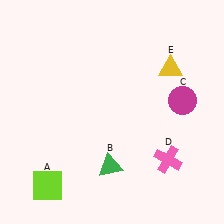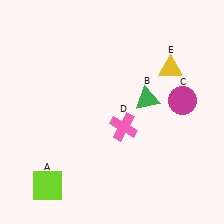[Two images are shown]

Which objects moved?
The objects that moved are: the green triangle (B), the pink cross (D).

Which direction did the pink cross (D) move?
The pink cross (D) moved left.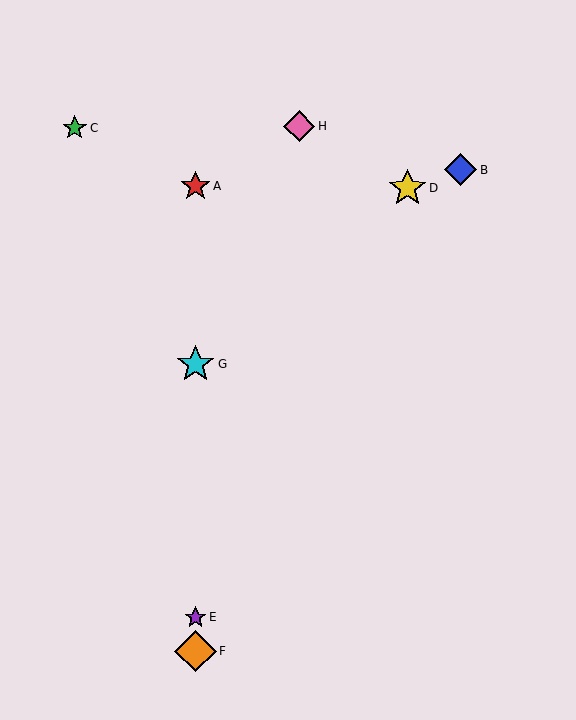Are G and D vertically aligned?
No, G is at x≈196 and D is at x≈407.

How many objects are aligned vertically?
4 objects (A, E, F, G) are aligned vertically.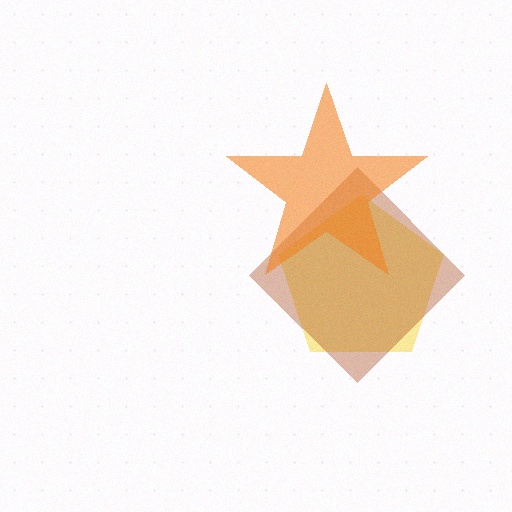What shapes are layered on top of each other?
The layered shapes are: a yellow pentagon, a brown diamond, an orange star.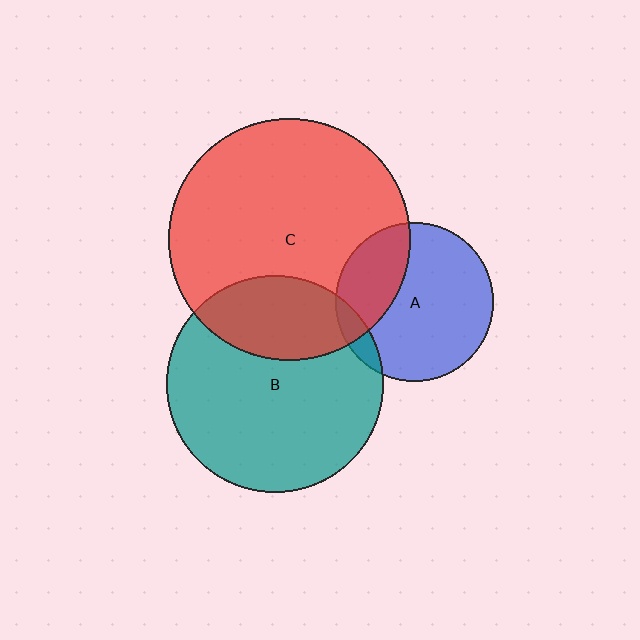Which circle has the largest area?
Circle C (red).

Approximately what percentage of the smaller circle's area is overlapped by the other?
Approximately 30%.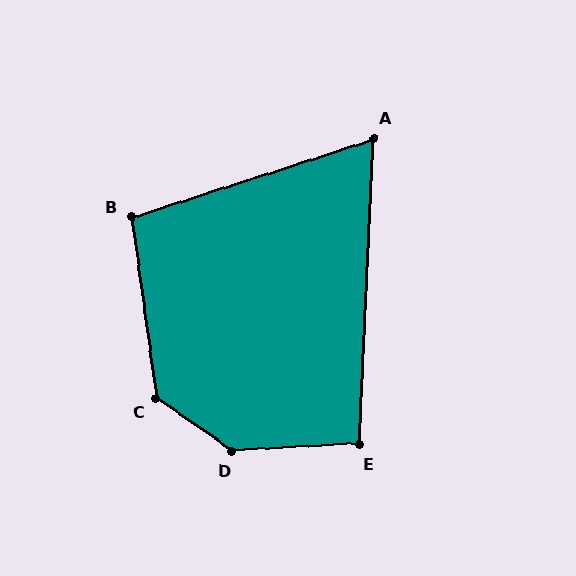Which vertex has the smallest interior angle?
A, at approximately 70 degrees.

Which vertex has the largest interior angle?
D, at approximately 143 degrees.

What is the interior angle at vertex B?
Approximately 100 degrees (obtuse).